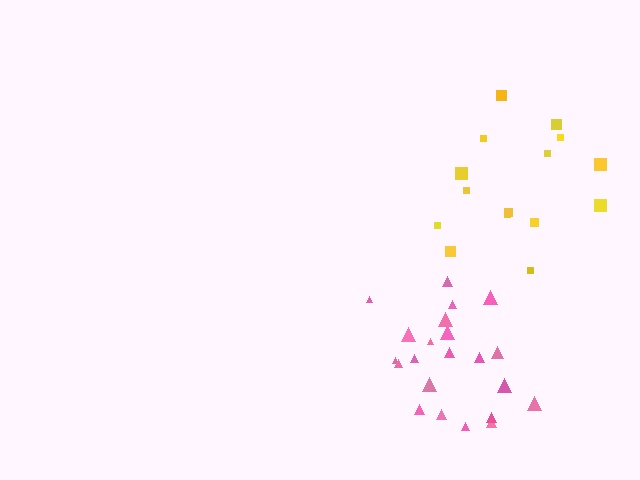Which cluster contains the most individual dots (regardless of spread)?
Pink (22).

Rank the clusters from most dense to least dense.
pink, yellow.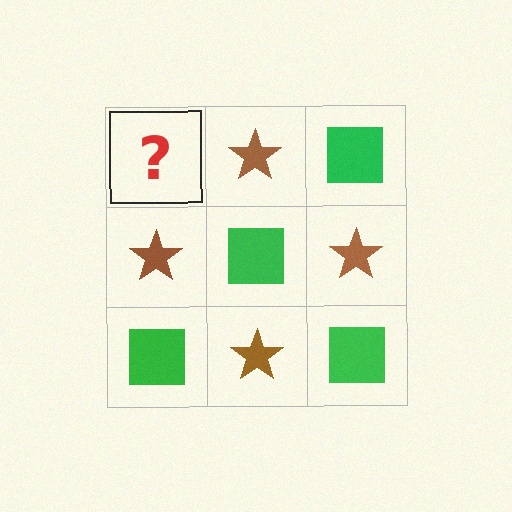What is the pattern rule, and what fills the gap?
The rule is that it alternates green square and brown star in a checkerboard pattern. The gap should be filled with a green square.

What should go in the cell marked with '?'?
The missing cell should contain a green square.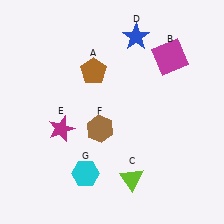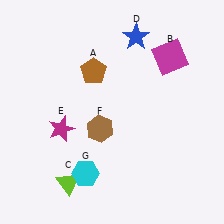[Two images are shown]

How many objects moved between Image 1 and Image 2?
1 object moved between the two images.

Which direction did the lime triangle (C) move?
The lime triangle (C) moved left.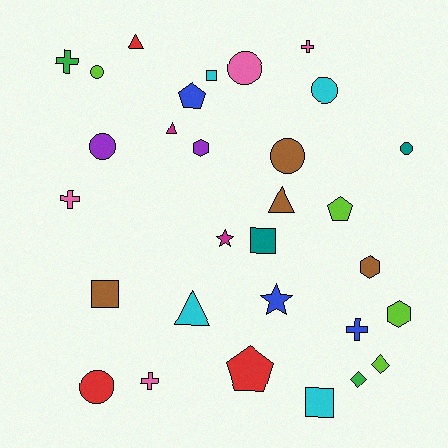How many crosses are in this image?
There are 5 crosses.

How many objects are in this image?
There are 30 objects.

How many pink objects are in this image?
There are 4 pink objects.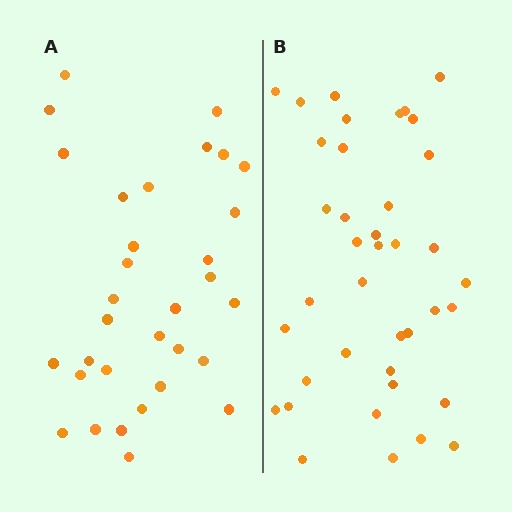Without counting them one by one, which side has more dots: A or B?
Region B (the right region) has more dots.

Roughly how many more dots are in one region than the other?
Region B has roughly 8 or so more dots than region A.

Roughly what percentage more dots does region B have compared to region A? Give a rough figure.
About 20% more.